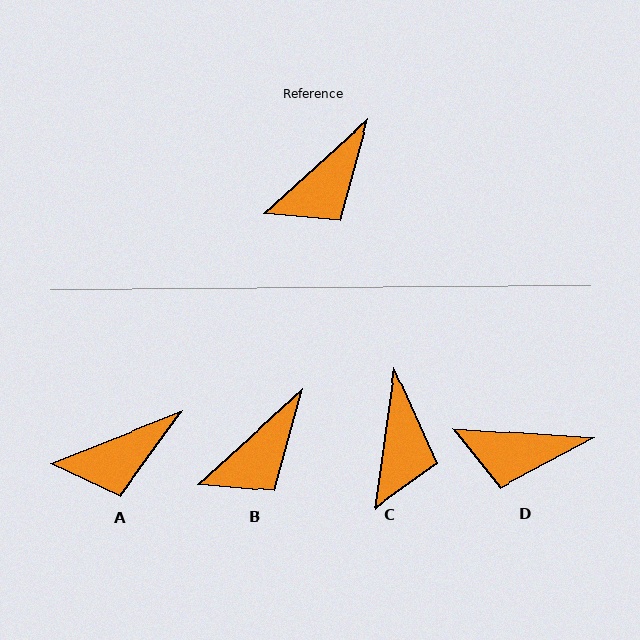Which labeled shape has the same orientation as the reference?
B.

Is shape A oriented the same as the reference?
No, it is off by about 21 degrees.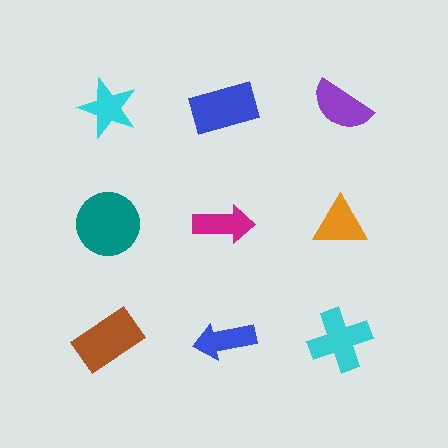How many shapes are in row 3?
3 shapes.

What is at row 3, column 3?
A cyan cross.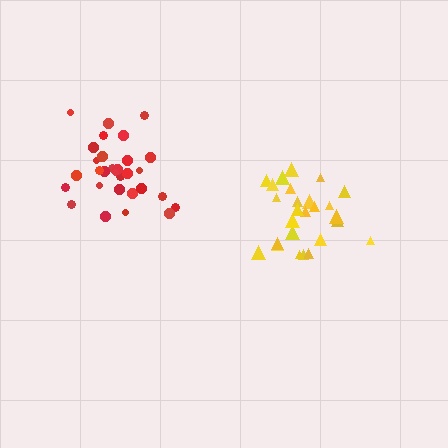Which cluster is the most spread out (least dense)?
Yellow.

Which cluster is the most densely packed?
Red.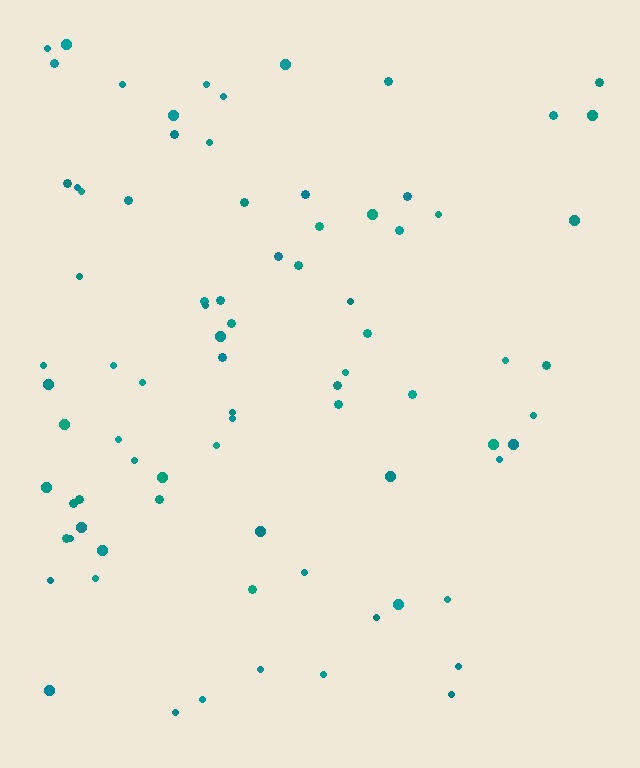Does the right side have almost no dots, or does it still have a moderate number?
Still a moderate number, just noticeably fewer than the left.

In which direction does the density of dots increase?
From right to left, with the left side densest.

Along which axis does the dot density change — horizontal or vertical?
Horizontal.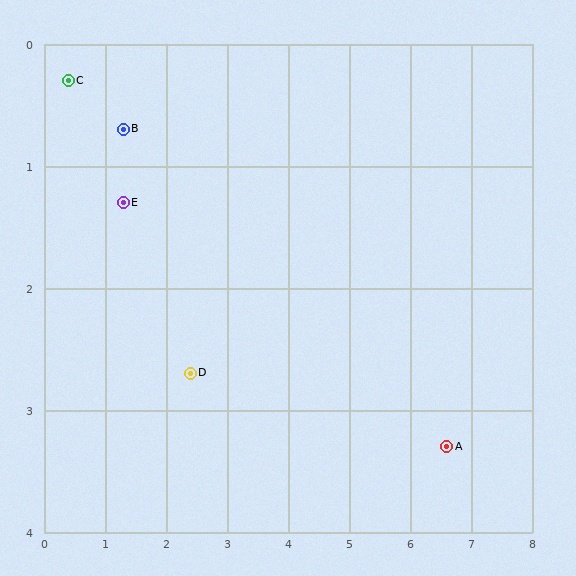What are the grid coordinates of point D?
Point D is at approximately (2.4, 2.7).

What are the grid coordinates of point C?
Point C is at approximately (0.4, 0.3).